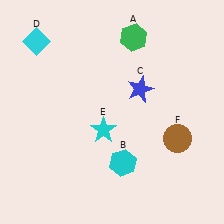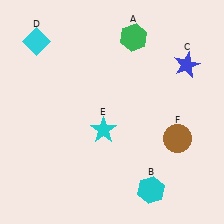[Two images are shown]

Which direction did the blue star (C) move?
The blue star (C) moved right.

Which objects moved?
The objects that moved are: the cyan hexagon (B), the blue star (C).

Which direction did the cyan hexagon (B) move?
The cyan hexagon (B) moved right.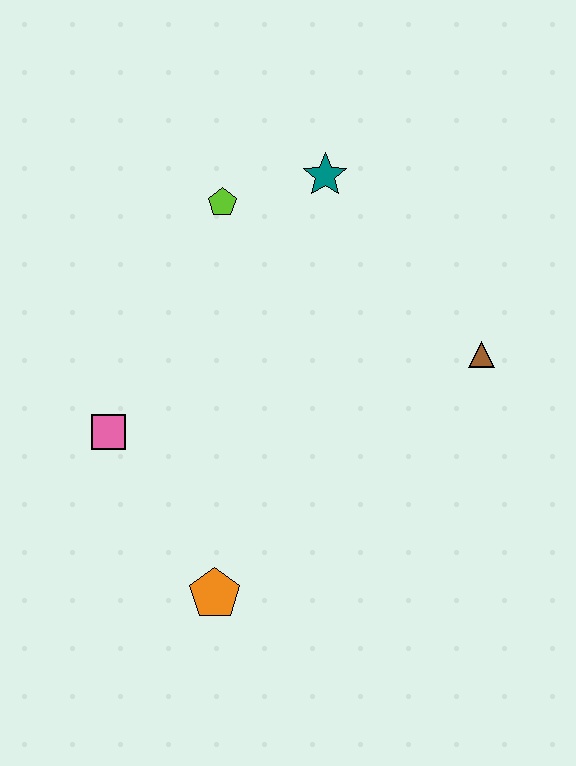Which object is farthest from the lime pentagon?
The orange pentagon is farthest from the lime pentagon.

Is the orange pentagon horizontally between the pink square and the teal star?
Yes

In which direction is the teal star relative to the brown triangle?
The teal star is above the brown triangle.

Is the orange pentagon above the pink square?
No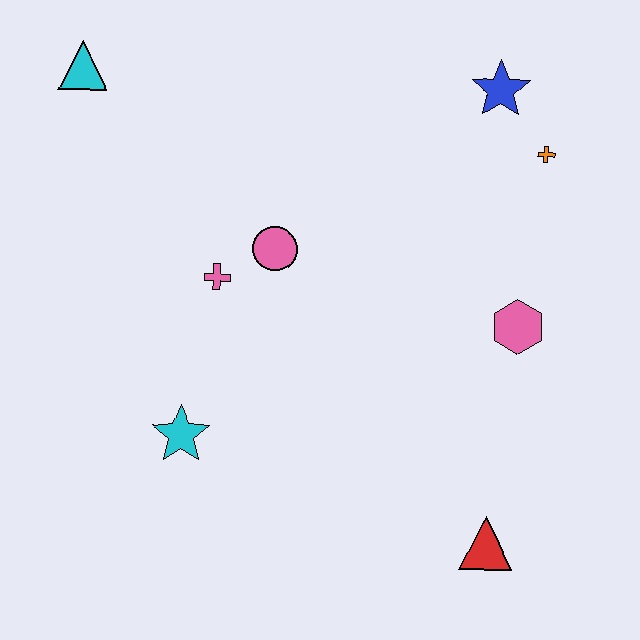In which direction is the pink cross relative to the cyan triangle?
The pink cross is below the cyan triangle.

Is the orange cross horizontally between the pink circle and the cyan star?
No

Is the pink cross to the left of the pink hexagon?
Yes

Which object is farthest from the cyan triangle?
The red triangle is farthest from the cyan triangle.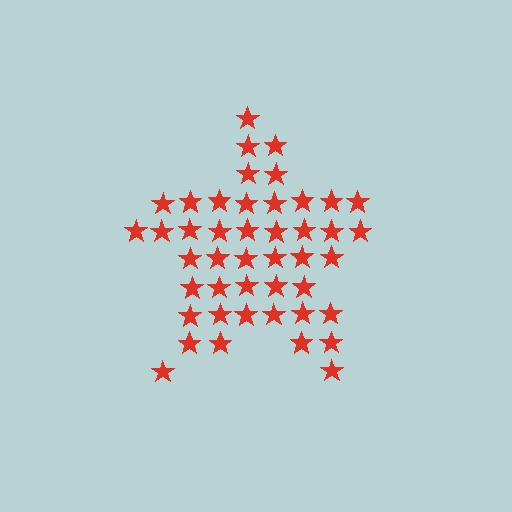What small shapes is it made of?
It is made of small stars.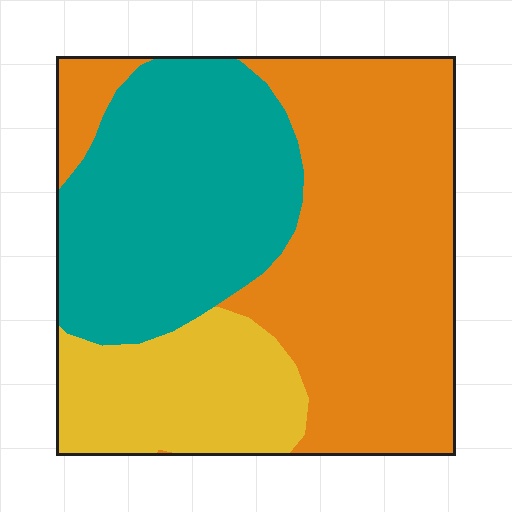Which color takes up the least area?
Yellow, at roughly 20%.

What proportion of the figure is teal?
Teal covers about 35% of the figure.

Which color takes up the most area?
Orange, at roughly 45%.